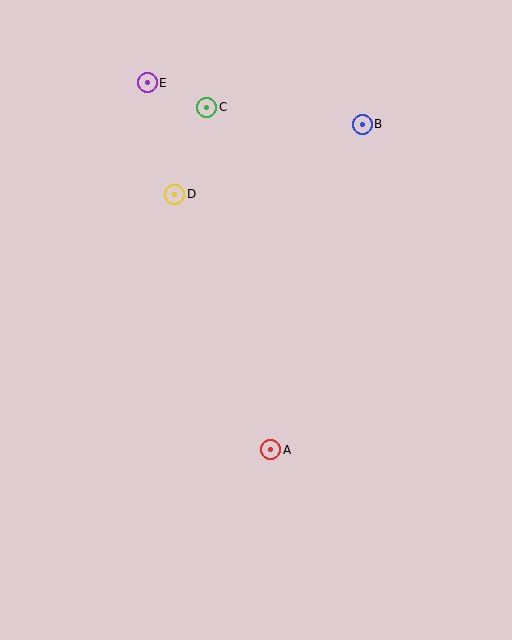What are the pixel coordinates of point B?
Point B is at (362, 124).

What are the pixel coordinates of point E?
Point E is at (147, 83).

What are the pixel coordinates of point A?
Point A is at (271, 450).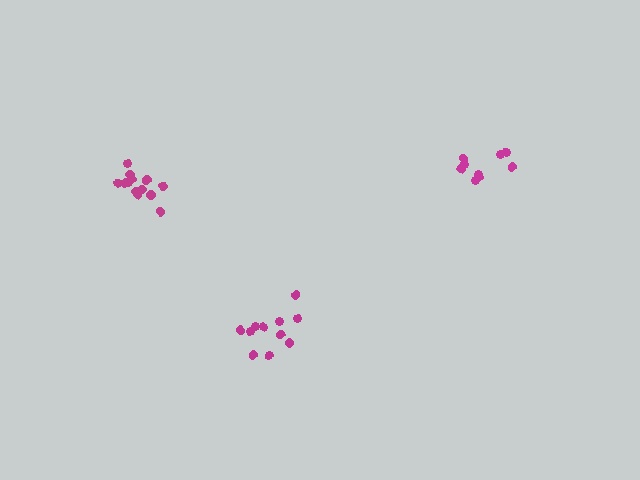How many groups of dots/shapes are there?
There are 3 groups.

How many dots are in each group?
Group 1: 13 dots, Group 2: 11 dots, Group 3: 9 dots (33 total).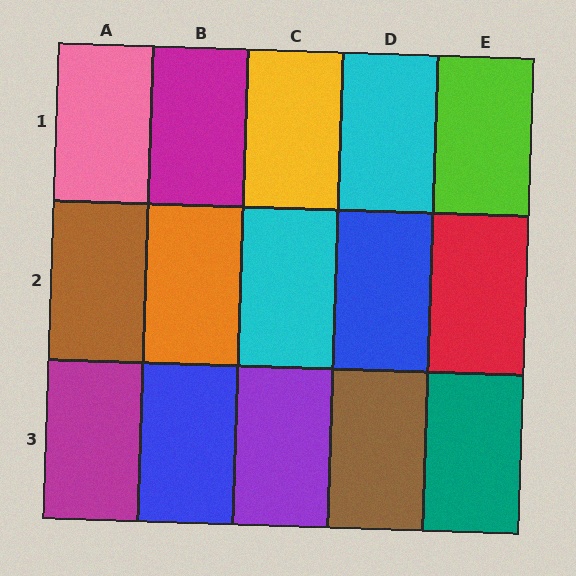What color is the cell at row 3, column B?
Blue.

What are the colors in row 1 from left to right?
Pink, magenta, yellow, cyan, lime.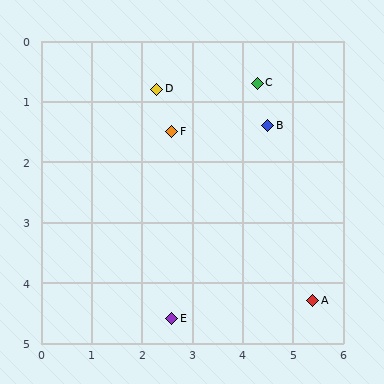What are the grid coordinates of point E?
Point E is at approximately (2.6, 4.6).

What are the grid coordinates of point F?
Point F is at approximately (2.6, 1.5).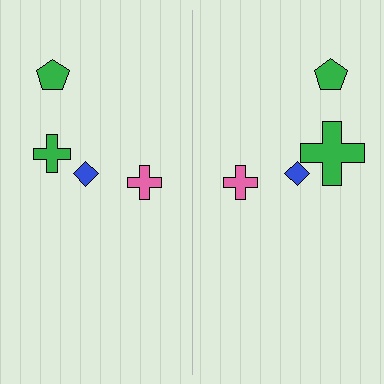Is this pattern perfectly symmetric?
No, the pattern is not perfectly symmetric. The green cross on the right side has a different size than its mirror counterpart.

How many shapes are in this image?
There are 8 shapes in this image.